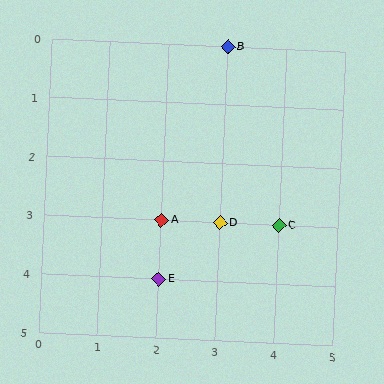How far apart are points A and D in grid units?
Points A and D are 1 column apart.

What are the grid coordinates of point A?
Point A is at grid coordinates (2, 3).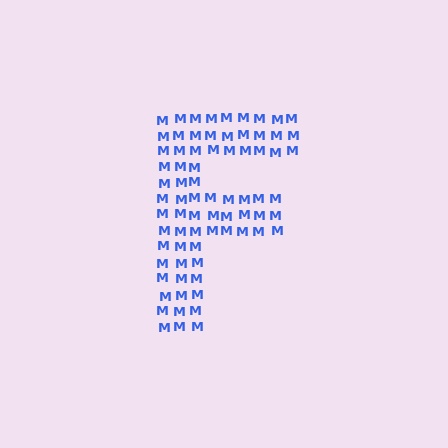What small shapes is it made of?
It is made of small letter M's.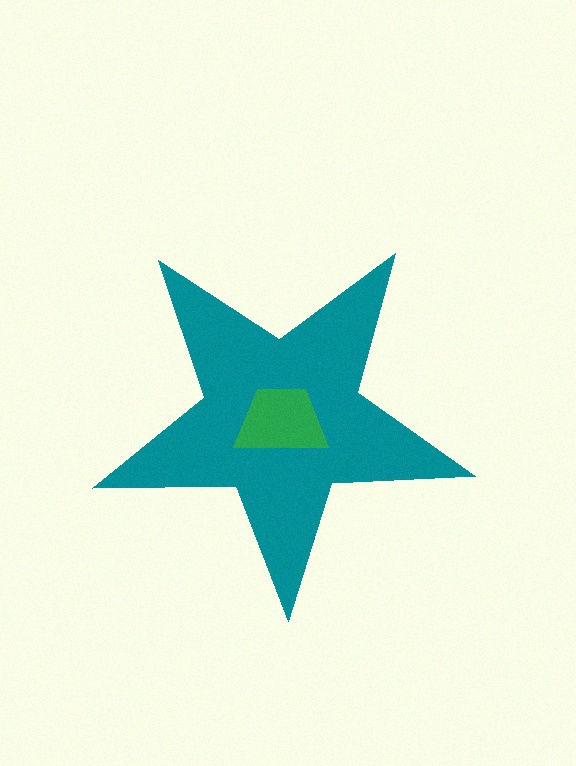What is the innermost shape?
The green trapezoid.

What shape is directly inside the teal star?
The green trapezoid.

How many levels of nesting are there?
2.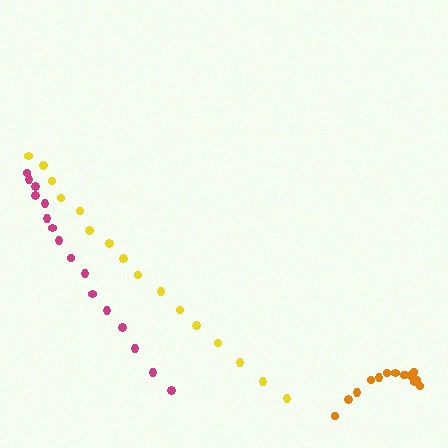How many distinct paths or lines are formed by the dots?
There are 3 distinct paths.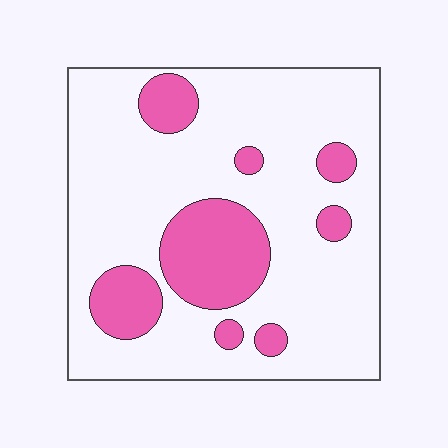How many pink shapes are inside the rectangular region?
8.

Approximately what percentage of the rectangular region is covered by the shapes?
Approximately 20%.